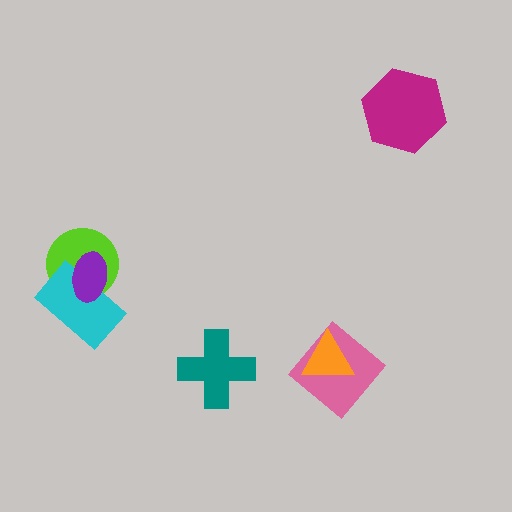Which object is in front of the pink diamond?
The orange triangle is in front of the pink diamond.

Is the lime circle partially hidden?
Yes, it is partially covered by another shape.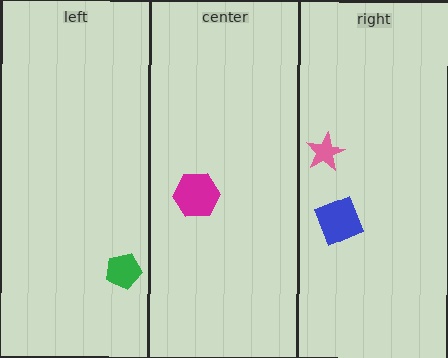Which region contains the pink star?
The right region.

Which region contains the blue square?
The right region.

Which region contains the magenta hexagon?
The center region.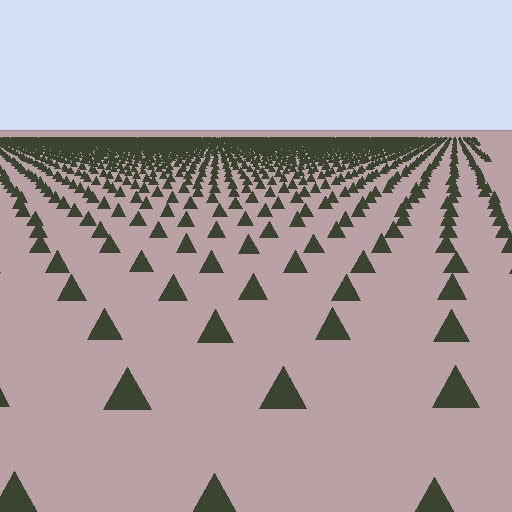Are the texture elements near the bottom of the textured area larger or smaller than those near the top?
Larger. Near the bottom, elements are closer to the viewer and appear at a bigger on-screen size.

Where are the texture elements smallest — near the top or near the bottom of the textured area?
Near the top.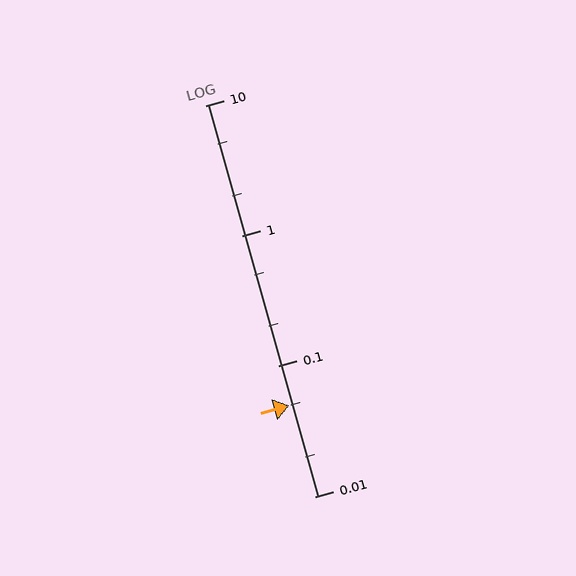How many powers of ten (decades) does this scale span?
The scale spans 3 decades, from 0.01 to 10.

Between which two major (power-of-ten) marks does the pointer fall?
The pointer is between 0.01 and 0.1.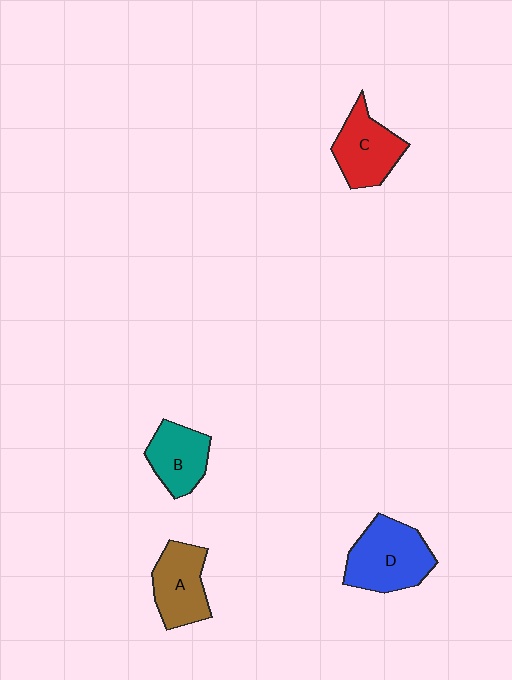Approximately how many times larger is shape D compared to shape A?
Approximately 1.3 times.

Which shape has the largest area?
Shape D (blue).